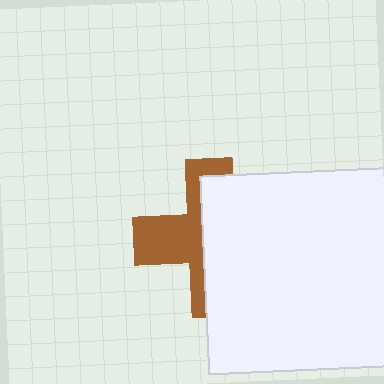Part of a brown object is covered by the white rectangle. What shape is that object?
It is a cross.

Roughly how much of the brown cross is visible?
A small part of it is visible (roughly 42%).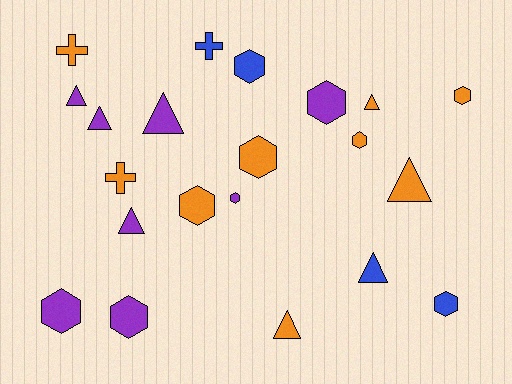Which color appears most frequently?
Orange, with 9 objects.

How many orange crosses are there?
There are 2 orange crosses.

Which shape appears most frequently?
Hexagon, with 10 objects.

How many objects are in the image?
There are 21 objects.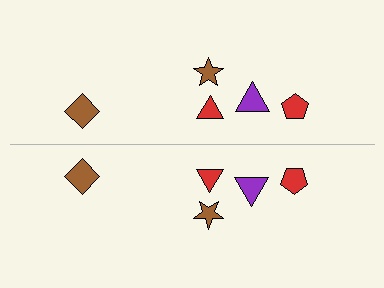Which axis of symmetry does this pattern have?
The pattern has a horizontal axis of symmetry running through the center of the image.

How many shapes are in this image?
There are 10 shapes in this image.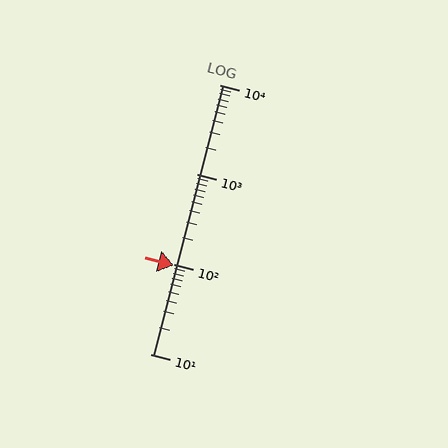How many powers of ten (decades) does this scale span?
The scale spans 3 decades, from 10 to 10000.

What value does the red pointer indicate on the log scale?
The pointer indicates approximately 96.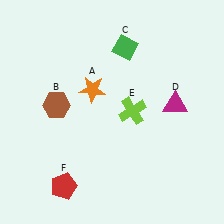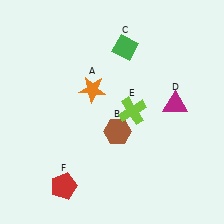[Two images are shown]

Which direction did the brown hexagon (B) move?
The brown hexagon (B) moved right.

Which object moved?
The brown hexagon (B) moved right.